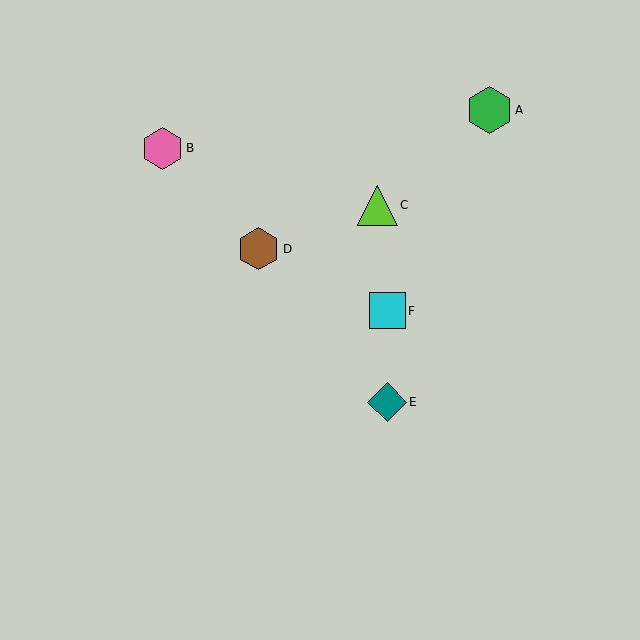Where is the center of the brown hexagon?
The center of the brown hexagon is at (259, 249).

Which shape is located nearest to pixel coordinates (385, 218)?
The lime triangle (labeled C) at (377, 205) is nearest to that location.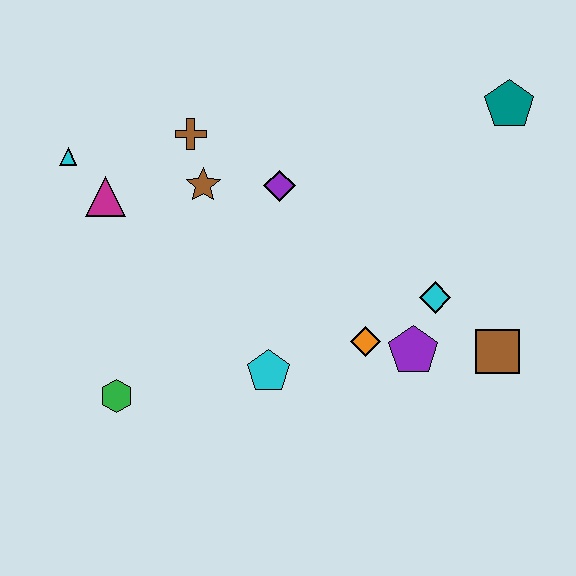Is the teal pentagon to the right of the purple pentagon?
Yes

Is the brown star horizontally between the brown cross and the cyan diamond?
Yes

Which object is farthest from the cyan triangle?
The brown square is farthest from the cyan triangle.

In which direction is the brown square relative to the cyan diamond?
The brown square is to the right of the cyan diamond.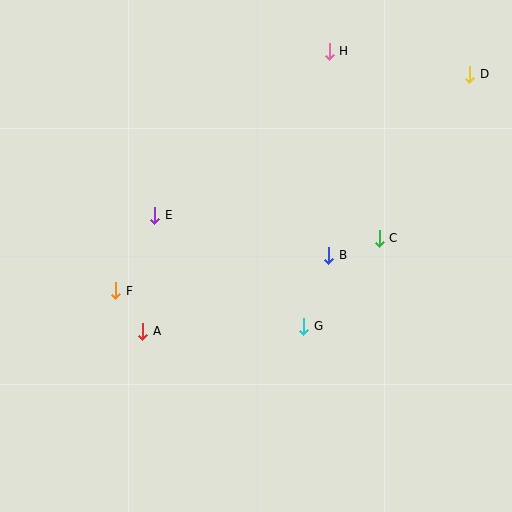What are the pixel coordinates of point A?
Point A is at (143, 331).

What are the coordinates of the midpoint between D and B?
The midpoint between D and B is at (399, 165).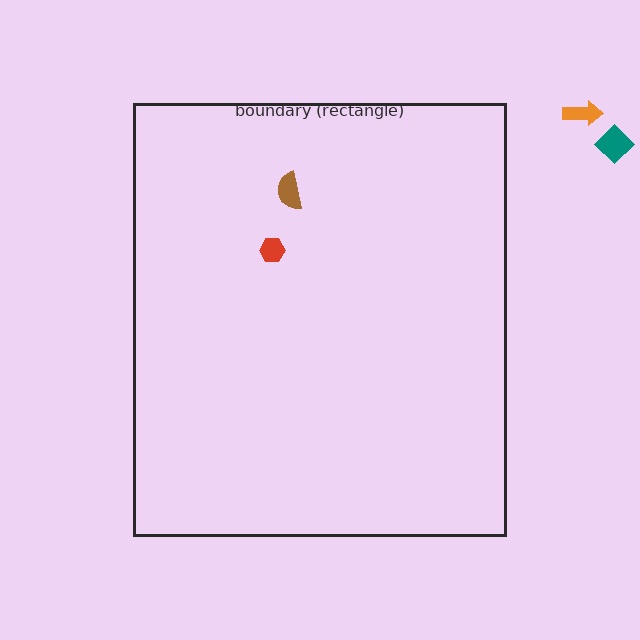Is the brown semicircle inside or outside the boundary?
Inside.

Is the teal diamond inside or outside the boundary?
Outside.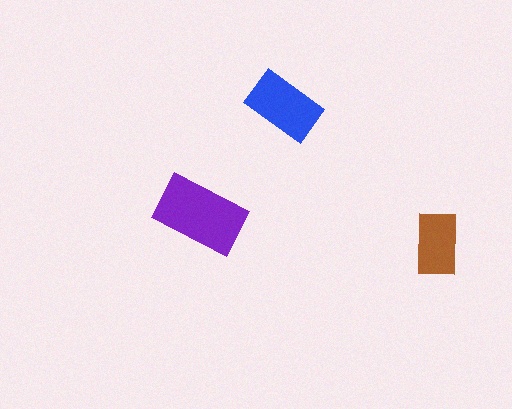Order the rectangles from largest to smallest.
the purple one, the blue one, the brown one.